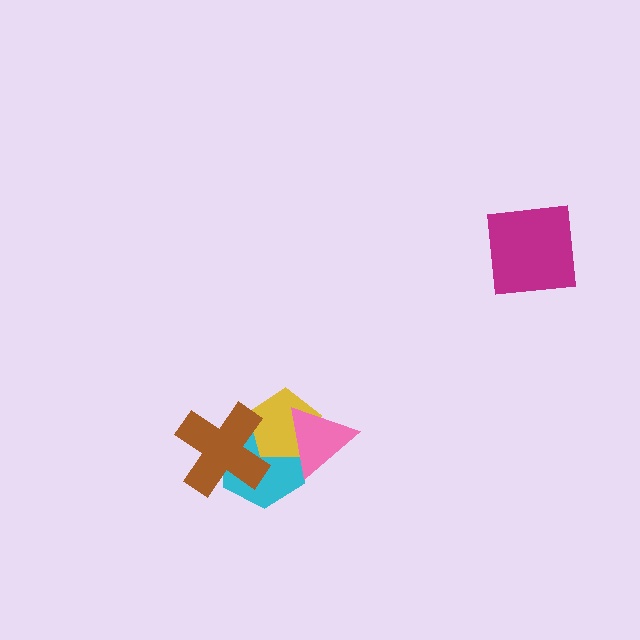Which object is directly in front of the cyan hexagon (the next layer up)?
The yellow pentagon is directly in front of the cyan hexagon.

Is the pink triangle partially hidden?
No, no other shape covers it.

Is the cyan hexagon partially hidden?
Yes, it is partially covered by another shape.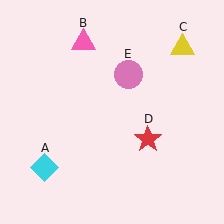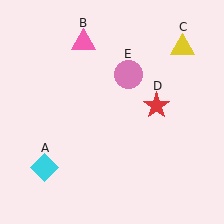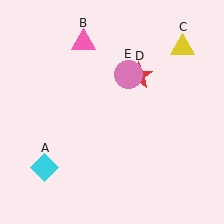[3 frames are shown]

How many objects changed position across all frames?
1 object changed position: red star (object D).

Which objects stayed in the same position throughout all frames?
Cyan diamond (object A) and pink triangle (object B) and yellow triangle (object C) and pink circle (object E) remained stationary.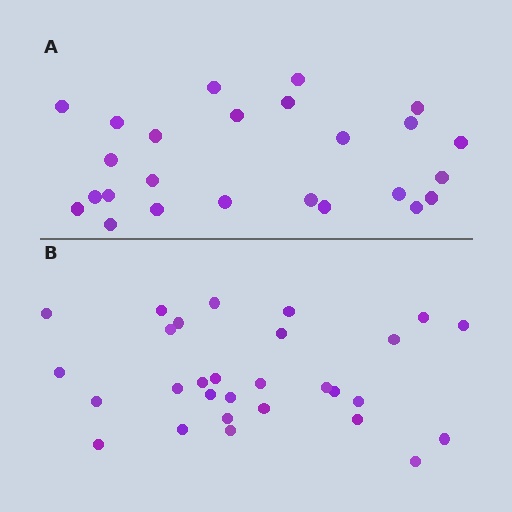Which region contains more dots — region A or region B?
Region B (the bottom region) has more dots.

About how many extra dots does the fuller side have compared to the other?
Region B has about 4 more dots than region A.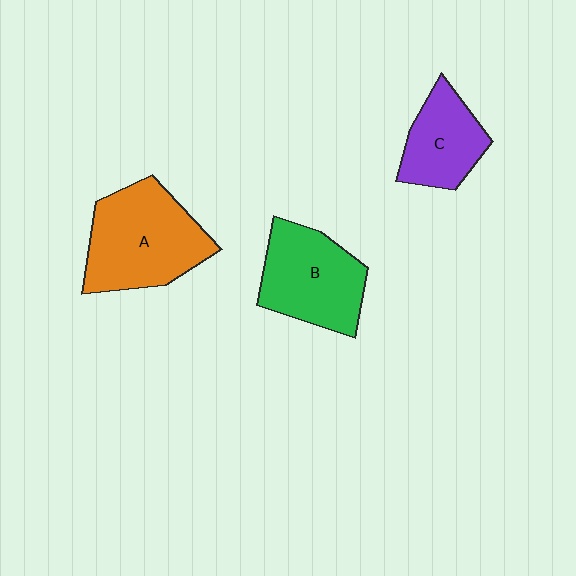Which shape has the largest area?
Shape A (orange).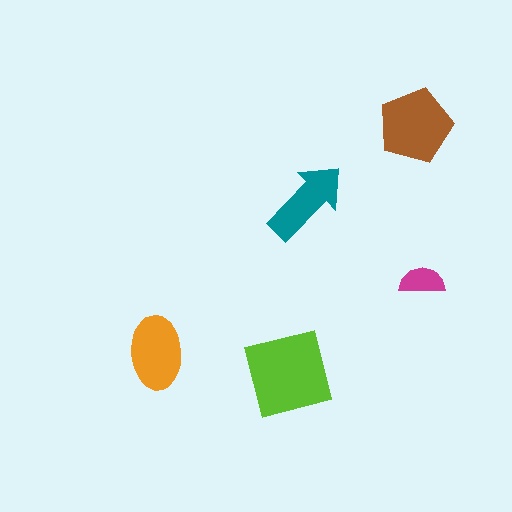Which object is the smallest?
The magenta semicircle.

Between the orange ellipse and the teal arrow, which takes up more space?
The orange ellipse.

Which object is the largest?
The lime square.